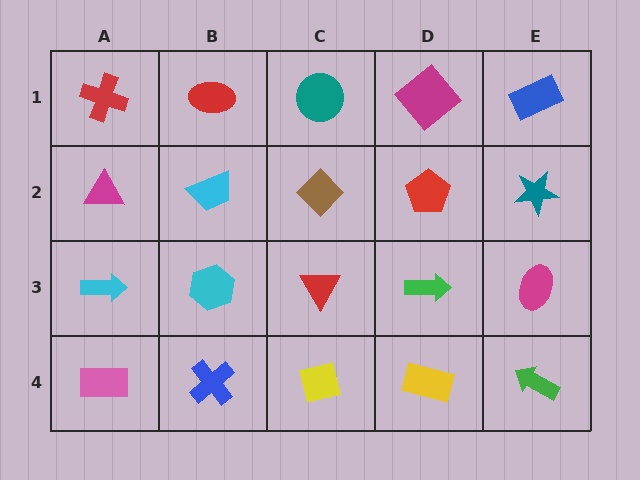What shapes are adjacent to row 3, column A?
A magenta triangle (row 2, column A), a pink rectangle (row 4, column A), a cyan hexagon (row 3, column B).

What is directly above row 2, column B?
A red ellipse.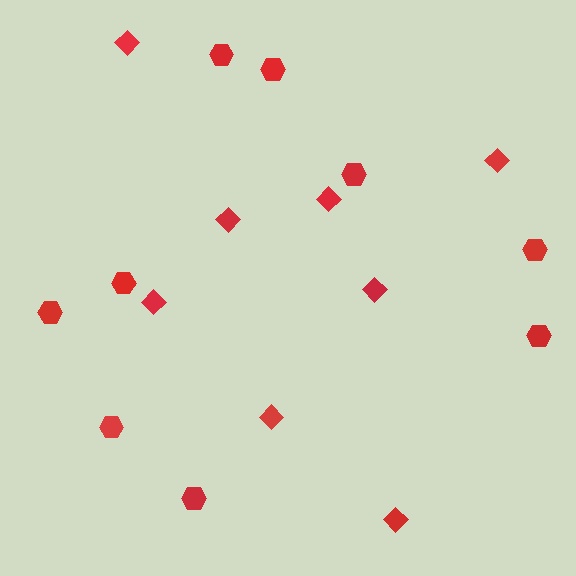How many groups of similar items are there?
There are 2 groups: one group of diamonds (8) and one group of hexagons (9).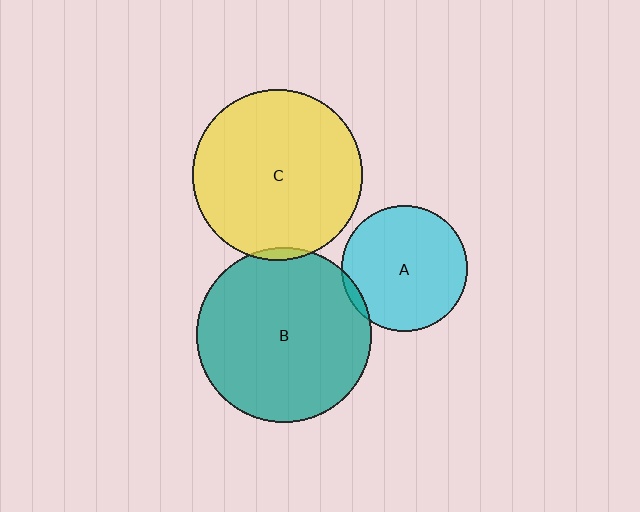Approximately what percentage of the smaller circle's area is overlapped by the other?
Approximately 5%.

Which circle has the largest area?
Circle B (teal).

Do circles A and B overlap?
Yes.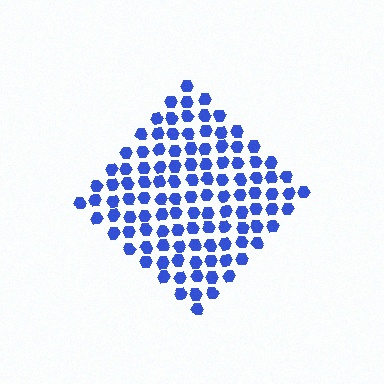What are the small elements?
The small elements are hexagons.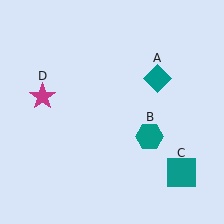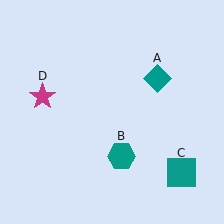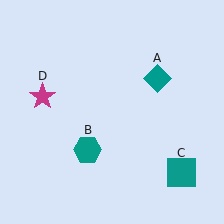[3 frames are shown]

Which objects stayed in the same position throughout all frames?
Teal diamond (object A) and teal square (object C) and magenta star (object D) remained stationary.